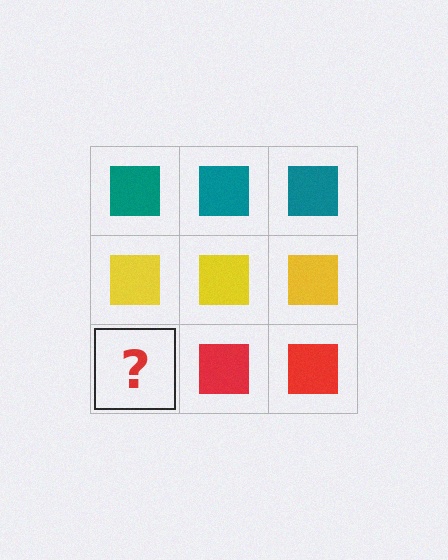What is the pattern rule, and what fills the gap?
The rule is that each row has a consistent color. The gap should be filled with a red square.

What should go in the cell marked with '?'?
The missing cell should contain a red square.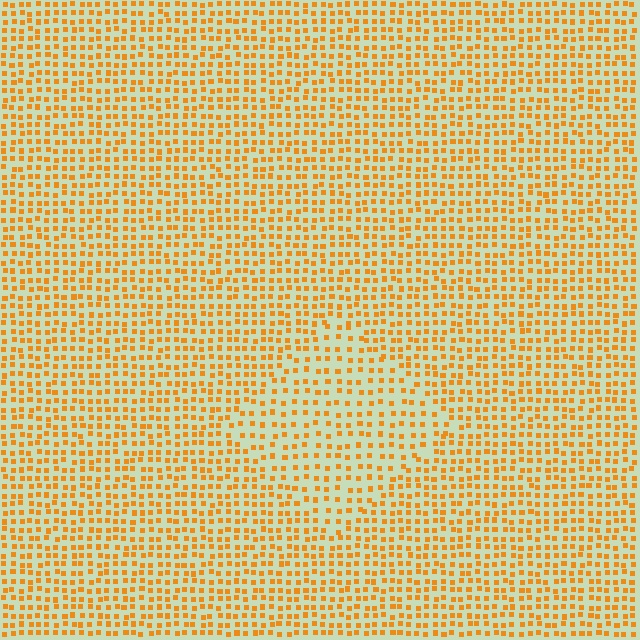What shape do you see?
I see a diamond.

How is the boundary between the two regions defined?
The boundary is defined by a change in element density (approximately 1.6x ratio). All elements are the same color, size, and shape.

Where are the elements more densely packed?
The elements are more densely packed outside the diamond boundary.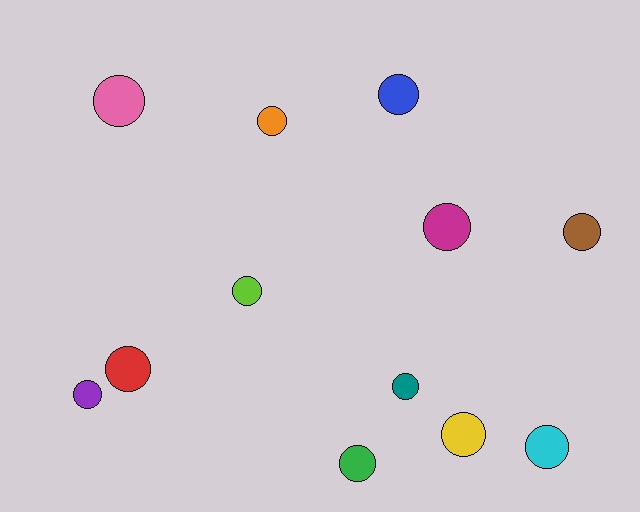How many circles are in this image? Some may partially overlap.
There are 12 circles.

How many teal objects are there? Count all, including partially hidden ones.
There is 1 teal object.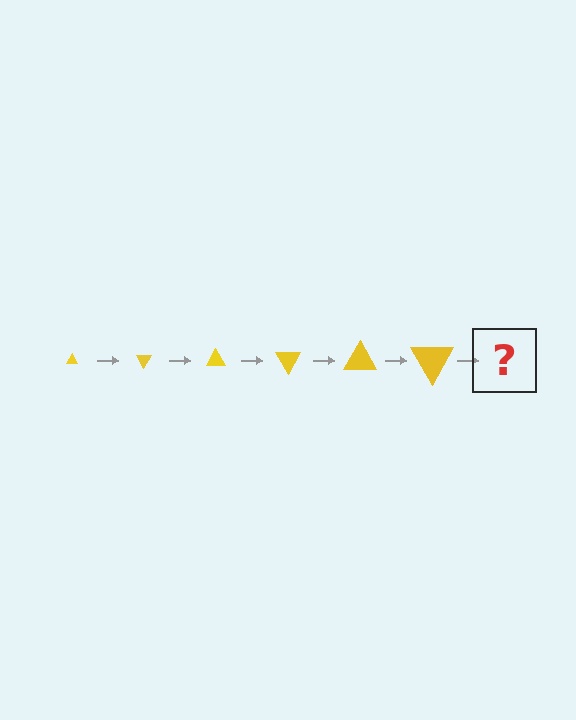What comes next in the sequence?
The next element should be a triangle, larger than the previous one and rotated 360 degrees from the start.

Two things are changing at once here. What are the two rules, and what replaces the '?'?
The two rules are that the triangle grows larger each step and it rotates 60 degrees each step. The '?' should be a triangle, larger than the previous one and rotated 360 degrees from the start.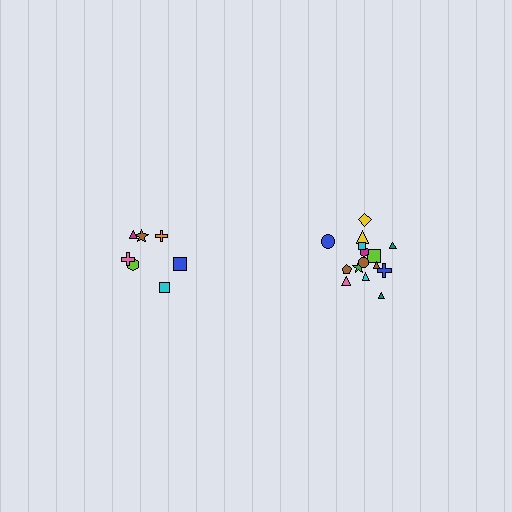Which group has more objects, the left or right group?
The right group.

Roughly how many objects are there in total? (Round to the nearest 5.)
Roughly 20 objects in total.